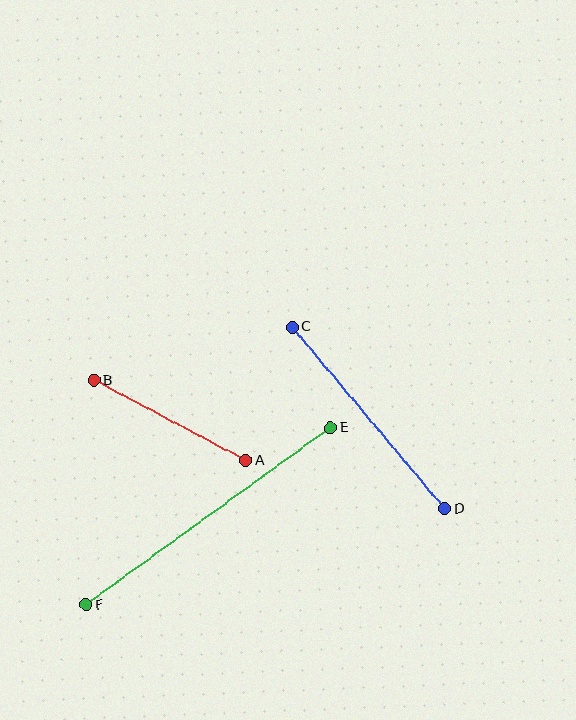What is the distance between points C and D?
The distance is approximately 237 pixels.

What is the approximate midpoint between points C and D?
The midpoint is at approximately (368, 418) pixels.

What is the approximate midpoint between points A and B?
The midpoint is at approximately (170, 421) pixels.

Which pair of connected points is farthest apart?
Points E and F are farthest apart.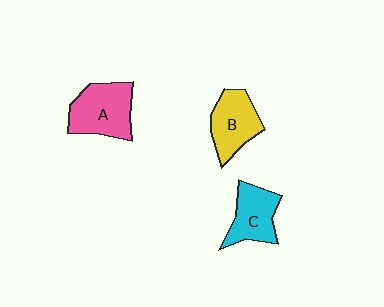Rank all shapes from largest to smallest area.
From largest to smallest: A (pink), B (yellow), C (cyan).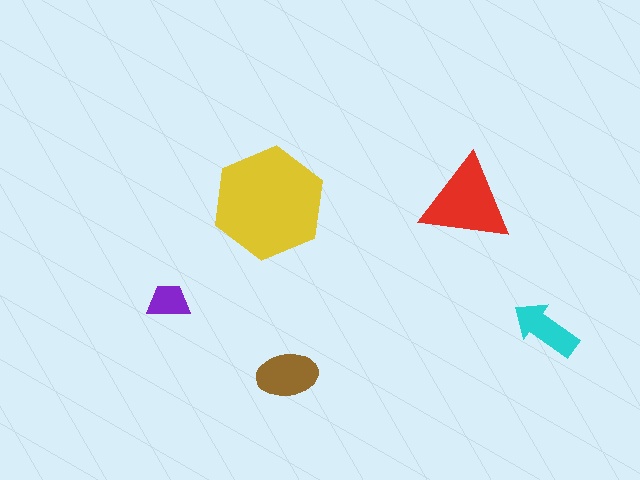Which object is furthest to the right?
The cyan arrow is rightmost.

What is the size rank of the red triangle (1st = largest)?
2nd.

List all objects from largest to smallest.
The yellow hexagon, the red triangle, the brown ellipse, the cyan arrow, the purple trapezoid.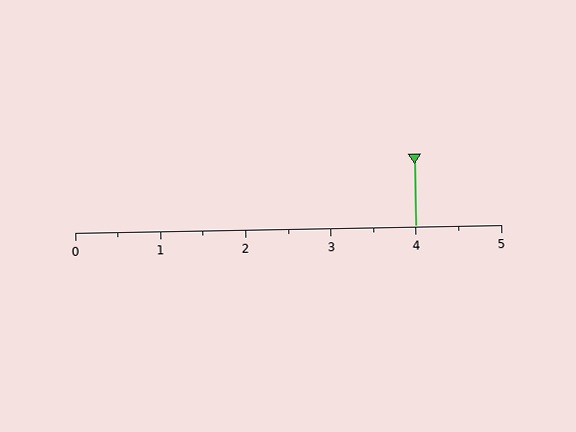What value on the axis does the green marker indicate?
The marker indicates approximately 4.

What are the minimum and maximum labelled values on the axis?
The axis runs from 0 to 5.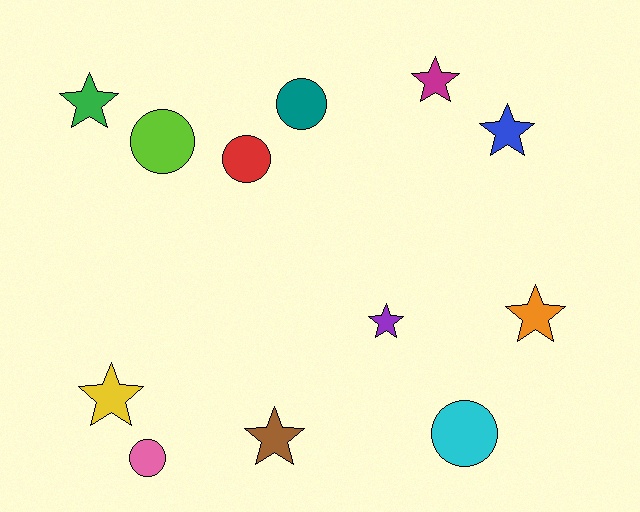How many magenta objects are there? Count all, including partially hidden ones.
There is 1 magenta object.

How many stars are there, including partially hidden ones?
There are 7 stars.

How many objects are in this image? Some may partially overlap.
There are 12 objects.